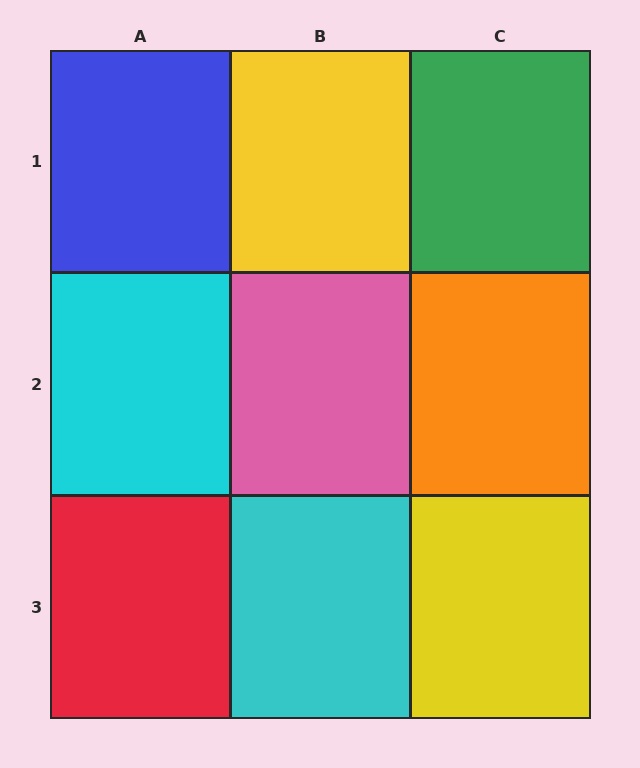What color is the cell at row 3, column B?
Cyan.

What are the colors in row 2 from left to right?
Cyan, pink, orange.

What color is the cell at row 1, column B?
Yellow.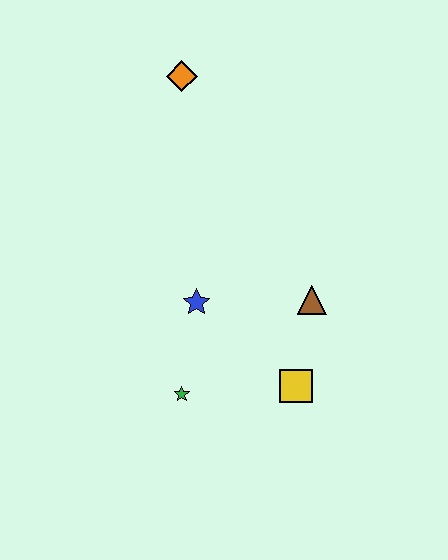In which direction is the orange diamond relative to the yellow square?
The orange diamond is above the yellow square.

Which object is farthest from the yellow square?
The orange diamond is farthest from the yellow square.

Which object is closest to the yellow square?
The brown triangle is closest to the yellow square.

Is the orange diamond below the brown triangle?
No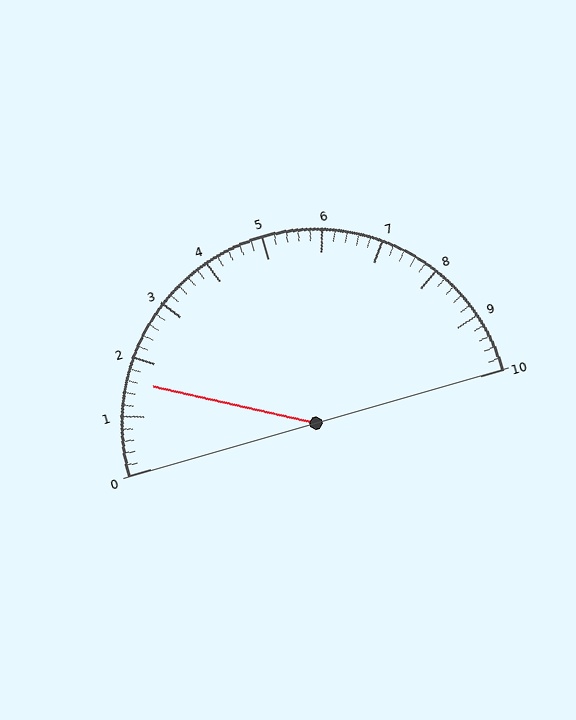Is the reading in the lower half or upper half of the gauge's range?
The reading is in the lower half of the range (0 to 10).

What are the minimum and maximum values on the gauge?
The gauge ranges from 0 to 10.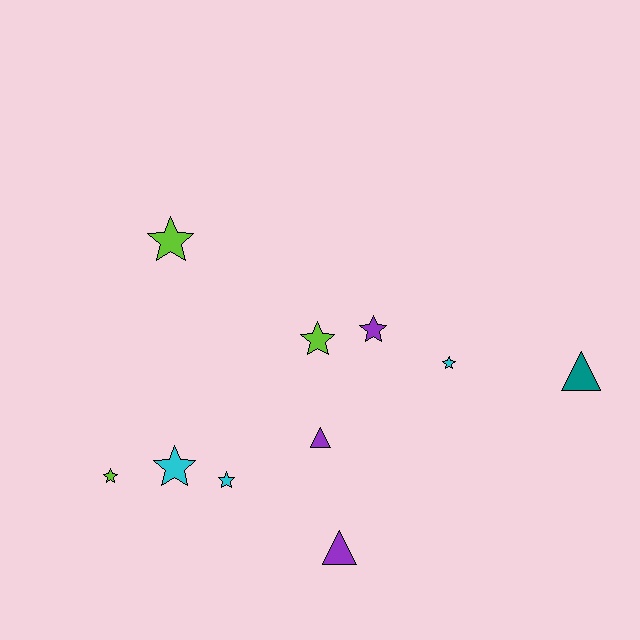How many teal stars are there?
There are no teal stars.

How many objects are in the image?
There are 10 objects.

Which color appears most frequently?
Purple, with 3 objects.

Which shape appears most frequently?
Star, with 7 objects.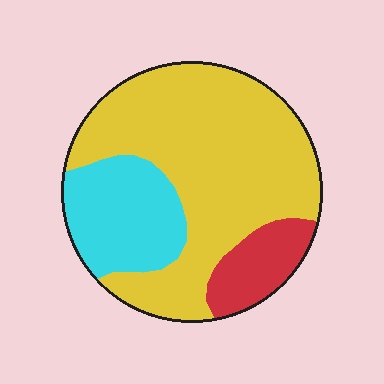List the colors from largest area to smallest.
From largest to smallest: yellow, cyan, red.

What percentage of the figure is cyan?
Cyan covers about 25% of the figure.